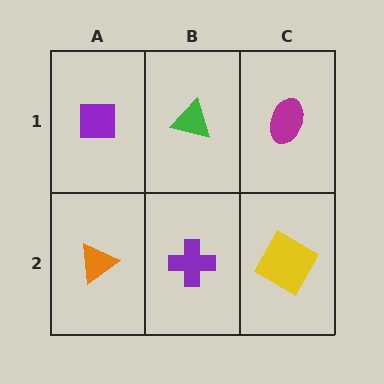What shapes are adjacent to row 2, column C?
A magenta ellipse (row 1, column C), a purple cross (row 2, column B).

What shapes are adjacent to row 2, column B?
A green triangle (row 1, column B), an orange triangle (row 2, column A), a yellow square (row 2, column C).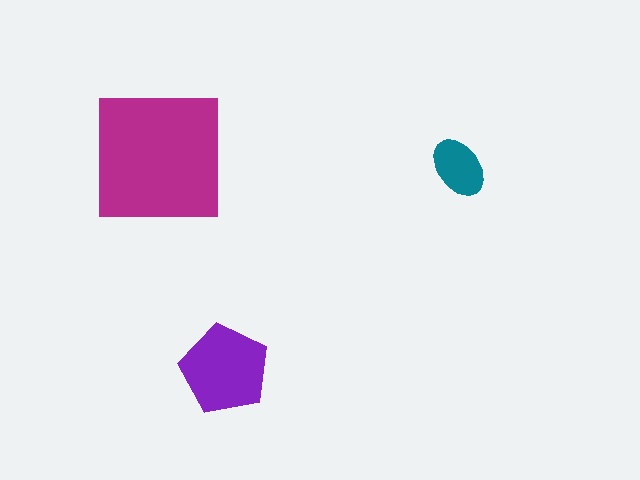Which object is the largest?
The magenta square.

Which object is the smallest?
The teal ellipse.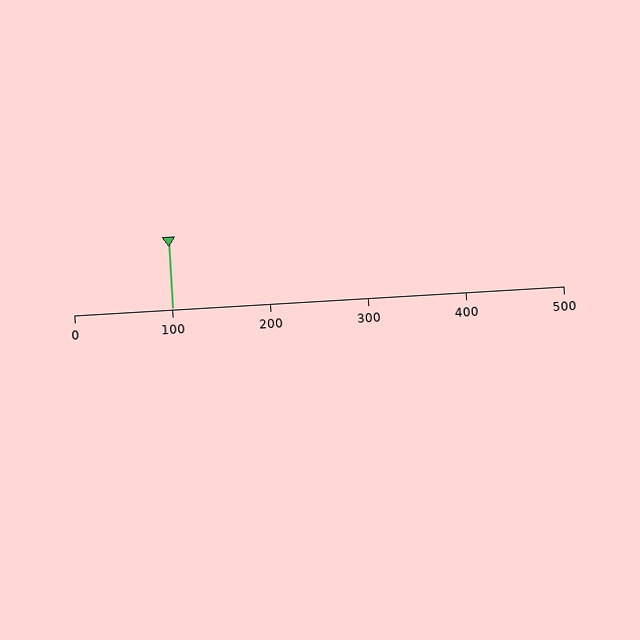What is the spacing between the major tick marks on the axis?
The major ticks are spaced 100 apart.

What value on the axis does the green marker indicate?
The marker indicates approximately 100.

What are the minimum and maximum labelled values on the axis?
The axis runs from 0 to 500.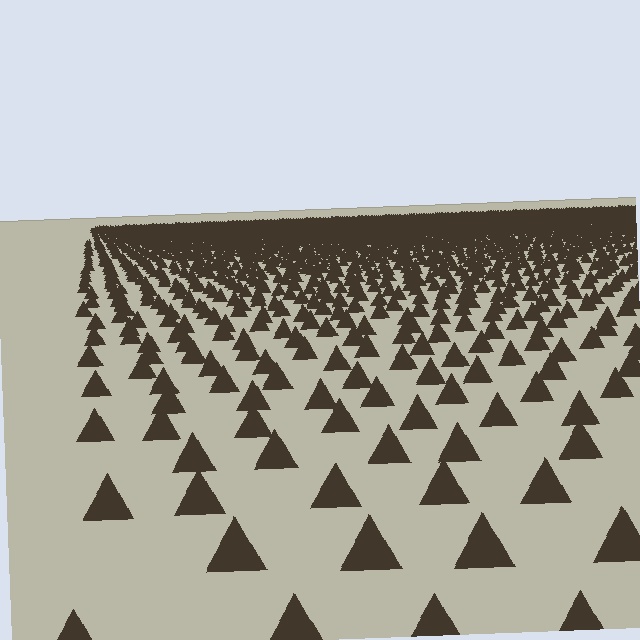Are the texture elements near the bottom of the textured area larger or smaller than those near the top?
Larger. Near the bottom, elements are closer to the viewer and appear at a bigger on-screen size.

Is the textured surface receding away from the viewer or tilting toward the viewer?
The surface is receding away from the viewer. Texture elements get smaller and denser toward the top.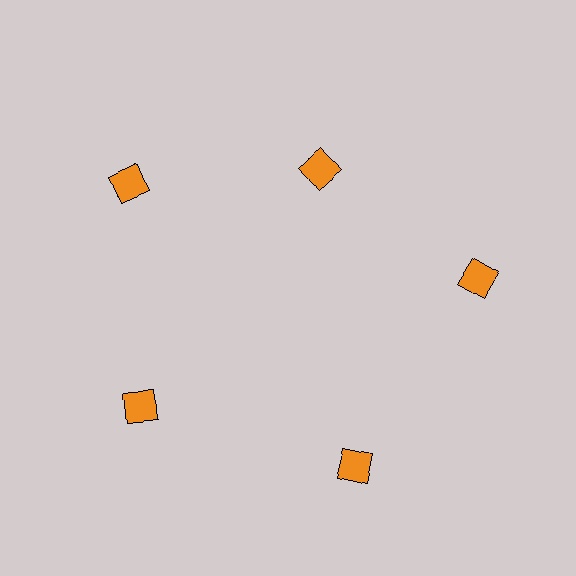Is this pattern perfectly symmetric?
No. The 5 orange diamonds are arranged in a ring, but one element near the 1 o'clock position is pulled inward toward the center, breaking the 5-fold rotational symmetry.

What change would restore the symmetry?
The symmetry would be restored by moving it outward, back onto the ring so that all 5 diamonds sit at equal angles and equal distance from the center.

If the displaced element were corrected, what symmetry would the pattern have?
It would have 5-fold rotational symmetry — the pattern would map onto itself every 72 degrees.